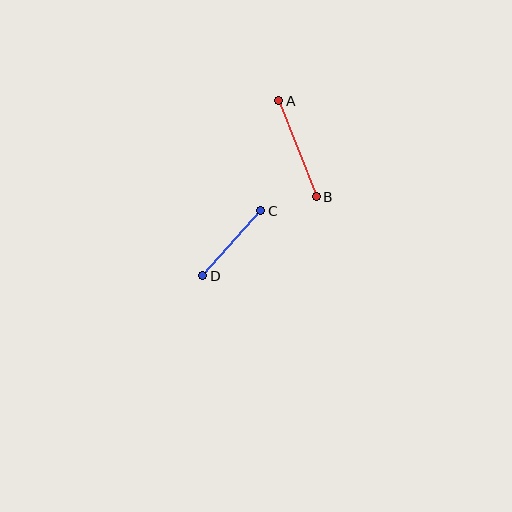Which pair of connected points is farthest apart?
Points A and B are farthest apart.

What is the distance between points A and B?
The distance is approximately 104 pixels.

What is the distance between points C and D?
The distance is approximately 87 pixels.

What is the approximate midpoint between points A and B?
The midpoint is at approximately (298, 149) pixels.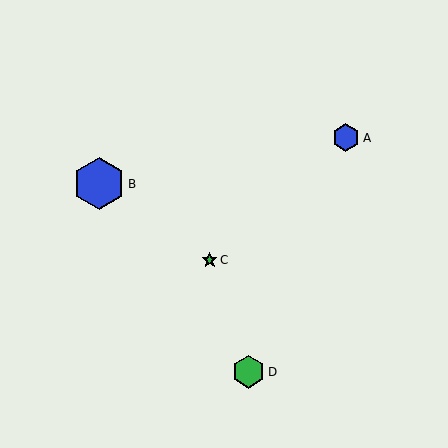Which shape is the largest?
The blue hexagon (labeled B) is the largest.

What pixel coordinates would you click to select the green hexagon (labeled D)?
Click at (249, 372) to select the green hexagon D.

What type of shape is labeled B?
Shape B is a blue hexagon.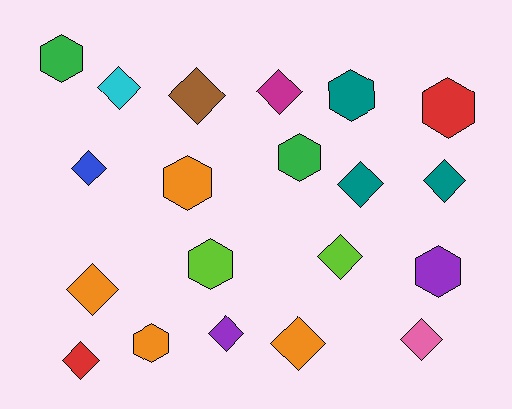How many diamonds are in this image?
There are 12 diamonds.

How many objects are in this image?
There are 20 objects.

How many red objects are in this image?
There are 2 red objects.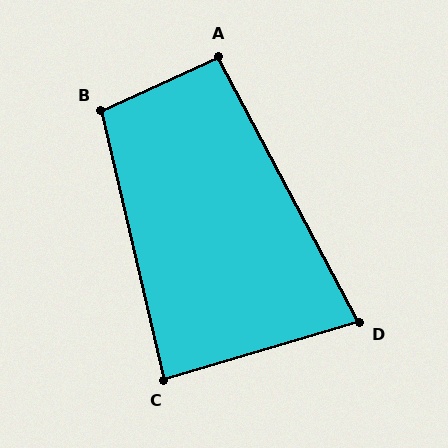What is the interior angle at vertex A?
Approximately 93 degrees (approximately right).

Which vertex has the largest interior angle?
B, at approximately 101 degrees.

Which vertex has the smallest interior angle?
D, at approximately 79 degrees.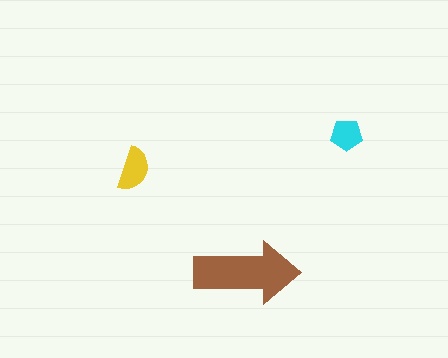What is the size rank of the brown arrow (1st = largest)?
1st.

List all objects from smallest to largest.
The cyan pentagon, the yellow semicircle, the brown arrow.